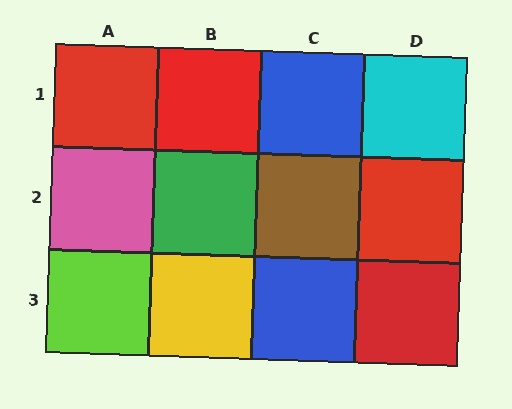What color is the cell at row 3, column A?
Lime.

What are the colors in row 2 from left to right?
Pink, green, brown, red.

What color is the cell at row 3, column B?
Yellow.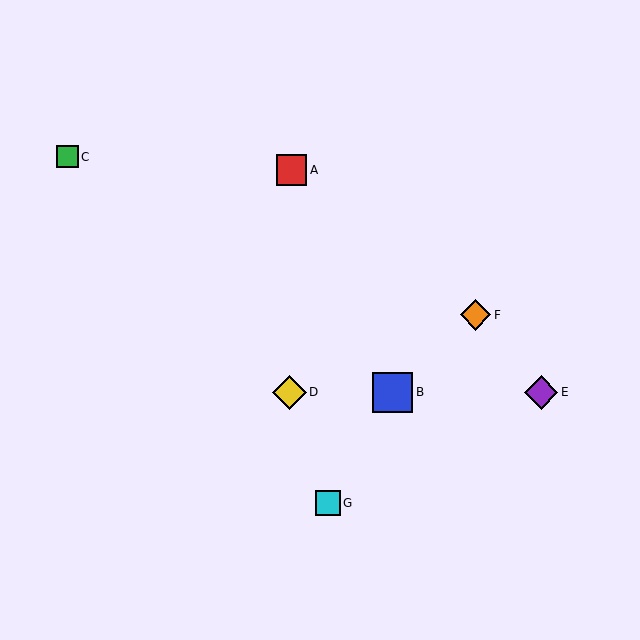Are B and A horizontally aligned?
No, B is at y≈392 and A is at y≈170.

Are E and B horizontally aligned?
Yes, both are at y≈392.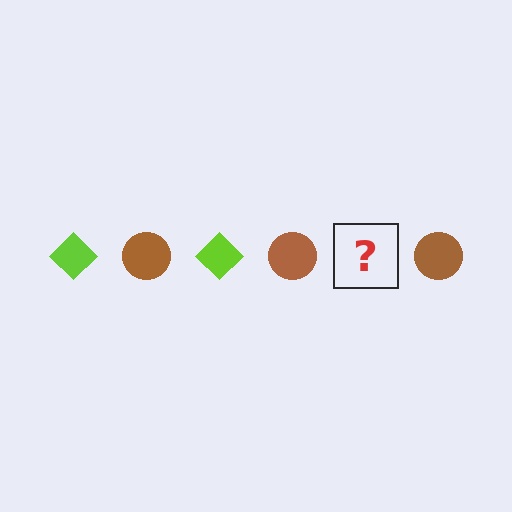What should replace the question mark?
The question mark should be replaced with a lime diamond.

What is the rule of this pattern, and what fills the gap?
The rule is that the pattern alternates between lime diamond and brown circle. The gap should be filled with a lime diamond.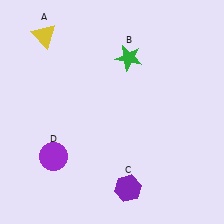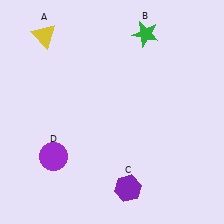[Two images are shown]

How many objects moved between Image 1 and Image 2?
1 object moved between the two images.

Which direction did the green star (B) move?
The green star (B) moved up.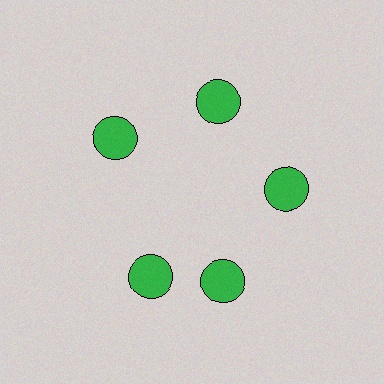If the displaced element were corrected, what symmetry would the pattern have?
It would have 5-fold rotational symmetry — the pattern would map onto itself every 72 degrees.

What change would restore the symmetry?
The symmetry would be restored by rotating it back into even spacing with its neighbors so that all 5 circles sit at equal angles and equal distance from the center.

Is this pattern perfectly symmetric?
No. The 5 green circles are arranged in a ring, but one element near the 8 o'clock position is rotated out of alignment along the ring, breaking the 5-fold rotational symmetry.